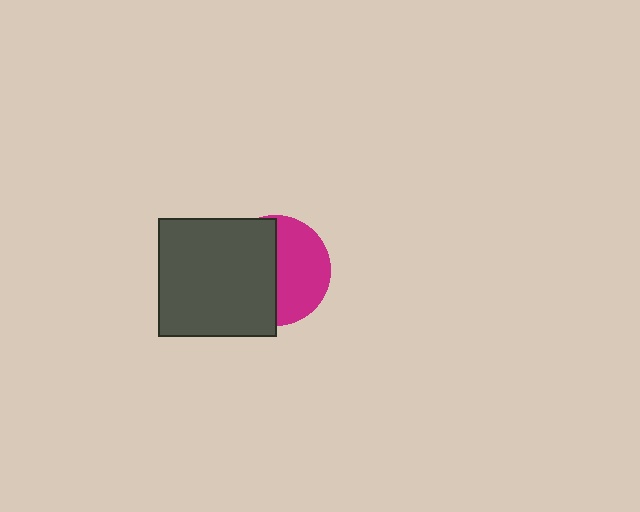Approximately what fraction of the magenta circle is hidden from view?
Roughly 52% of the magenta circle is hidden behind the dark gray square.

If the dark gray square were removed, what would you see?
You would see the complete magenta circle.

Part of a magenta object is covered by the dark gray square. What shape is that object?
It is a circle.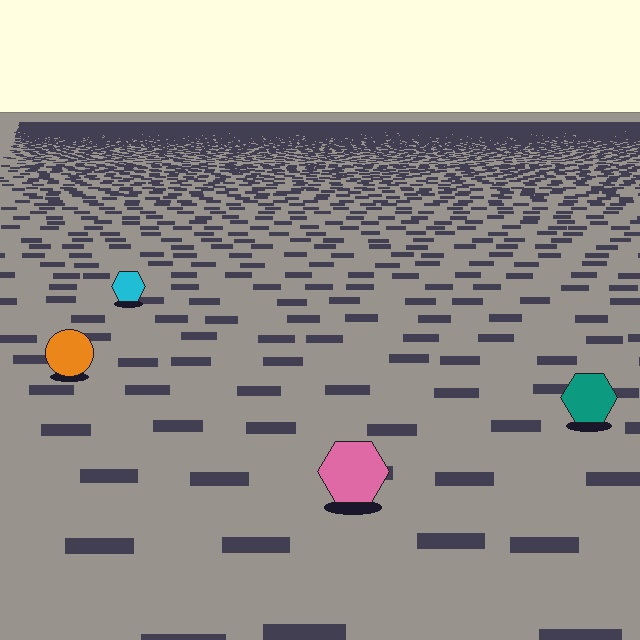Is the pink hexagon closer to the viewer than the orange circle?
Yes. The pink hexagon is closer — you can tell from the texture gradient: the ground texture is coarser near it.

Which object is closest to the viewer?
The pink hexagon is closest. The texture marks near it are larger and more spread out.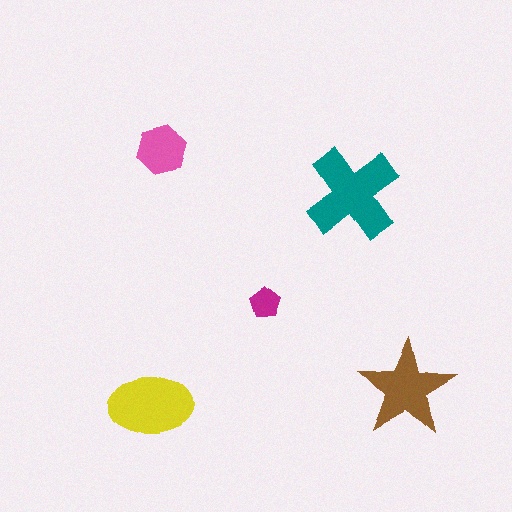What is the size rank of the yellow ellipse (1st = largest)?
2nd.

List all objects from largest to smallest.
The teal cross, the yellow ellipse, the brown star, the pink hexagon, the magenta pentagon.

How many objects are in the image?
There are 5 objects in the image.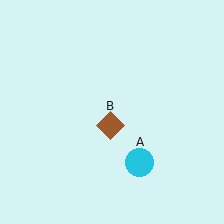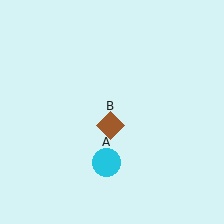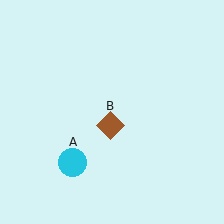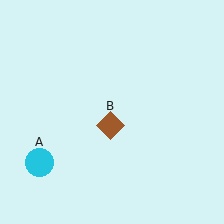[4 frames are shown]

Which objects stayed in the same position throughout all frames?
Brown diamond (object B) remained stationary.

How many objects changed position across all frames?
1 object changed position: cyan circle (object A).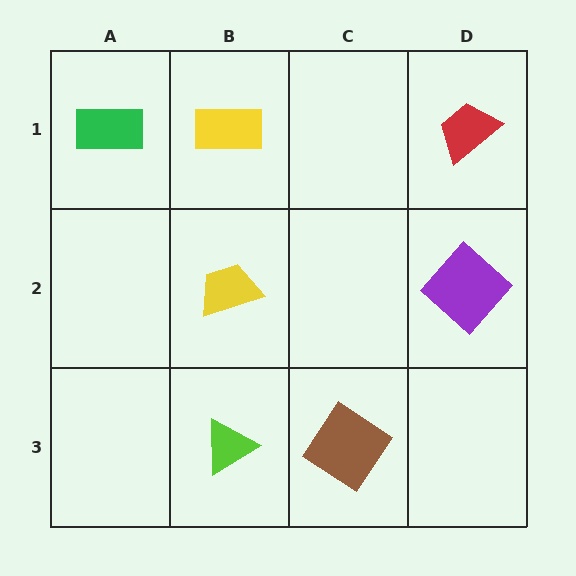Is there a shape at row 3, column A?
No, that cell is empty.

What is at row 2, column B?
A yellow trapezoid.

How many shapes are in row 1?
3 shapes.